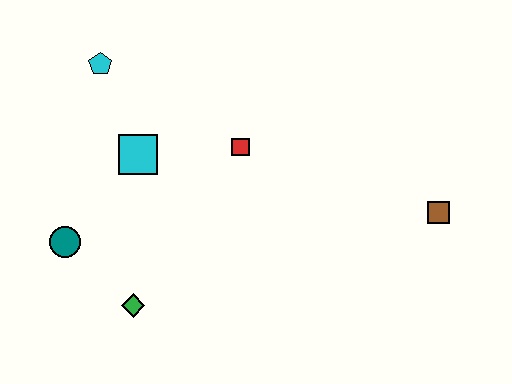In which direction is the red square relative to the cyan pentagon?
The red square is to the right of the cyan pentagon.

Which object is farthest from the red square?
The brown square is farthest from the red square.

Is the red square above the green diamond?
Yes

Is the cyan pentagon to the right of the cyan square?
No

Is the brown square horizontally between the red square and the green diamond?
No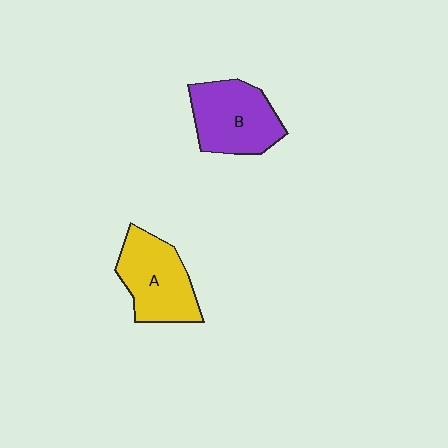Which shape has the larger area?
Shape B (purple).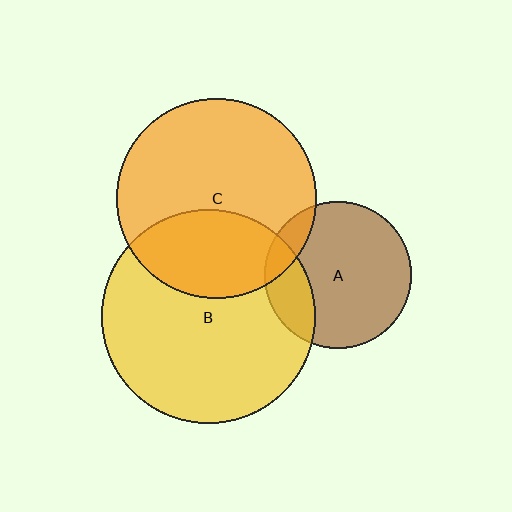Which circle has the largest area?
Circle B (yellow).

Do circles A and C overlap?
Yes.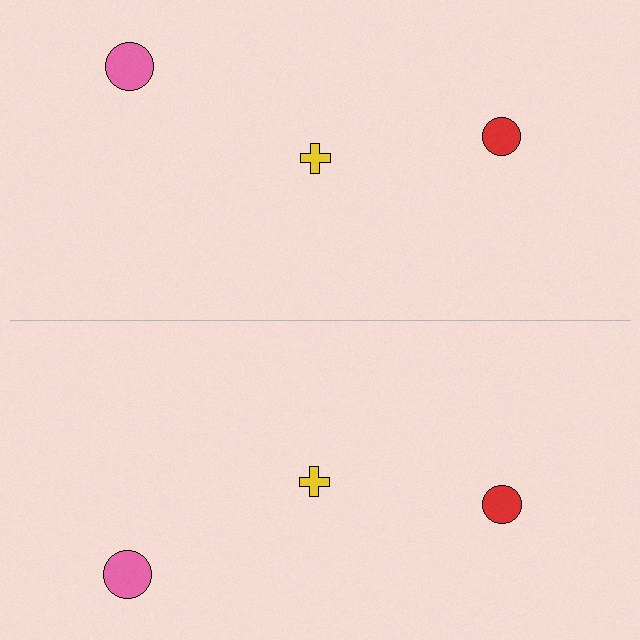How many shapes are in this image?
There are 6 shapes in this image.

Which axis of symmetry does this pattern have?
The pattern has a horizontal axis of symmetry running through the center of the image.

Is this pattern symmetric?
Yes, this pattern has bilateral (reflection) symmetry.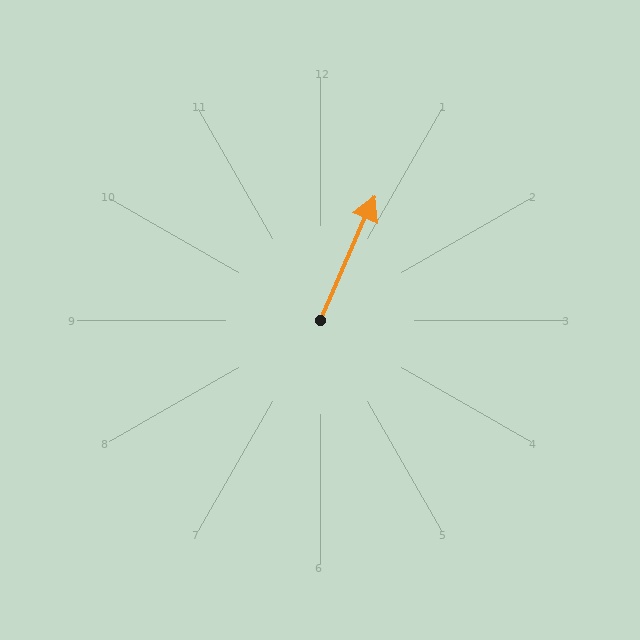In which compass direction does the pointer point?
Northeast.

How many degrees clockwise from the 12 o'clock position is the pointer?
Approximately 24 degrees.